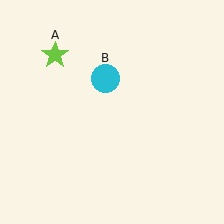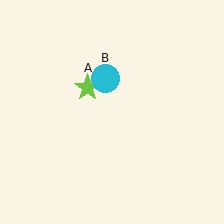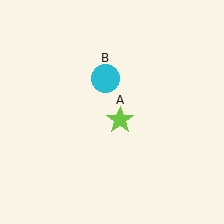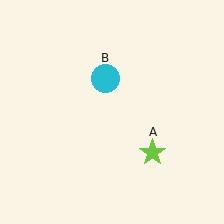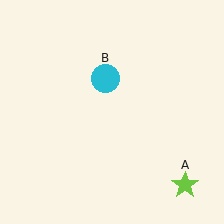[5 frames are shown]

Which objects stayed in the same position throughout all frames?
Cyan circle (object B) remained stationary.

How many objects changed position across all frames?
1 object changed position: lime star (object A).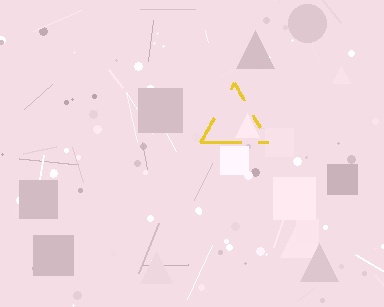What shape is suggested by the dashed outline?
The dashed outline suggests a triangle.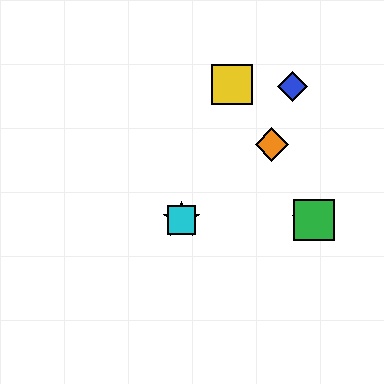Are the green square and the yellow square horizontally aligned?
No, the green square is at y≈220 and the yellow square is at y≈85.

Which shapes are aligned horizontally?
The red star, the green square, the purple star, the cyan square are aligned horizontally.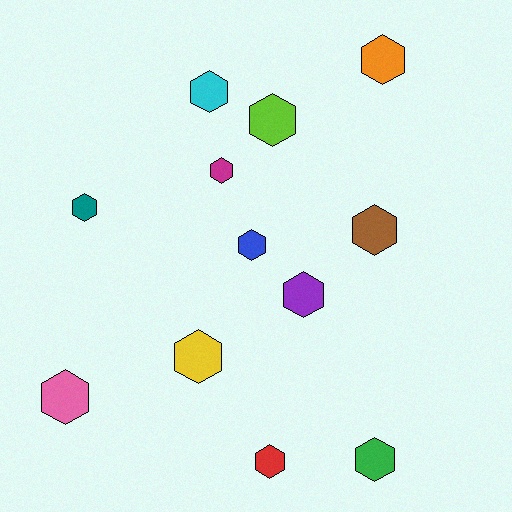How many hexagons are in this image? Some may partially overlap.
There are 12 hexagons.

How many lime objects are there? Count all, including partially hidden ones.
There is 1 lime object.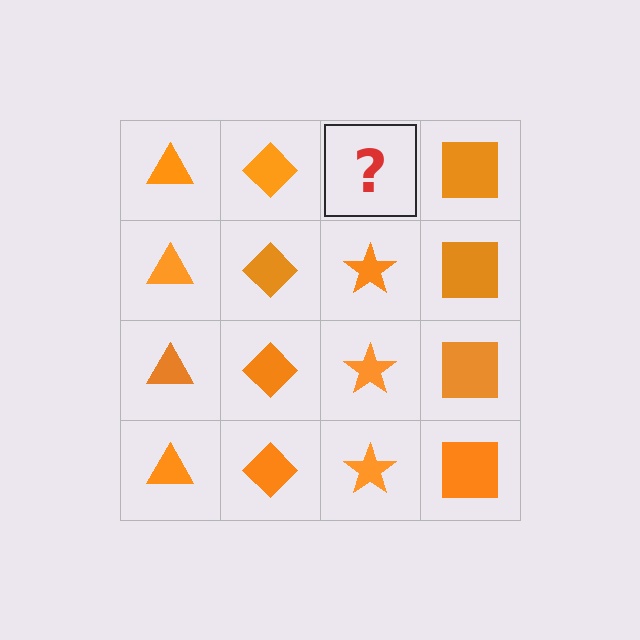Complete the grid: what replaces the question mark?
The question mark should be replaced with an orange star.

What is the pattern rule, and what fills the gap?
The rule is that each column has a consistent shape. The gap should be filled with an orange star.